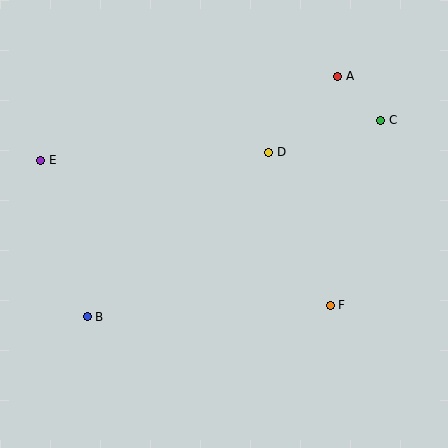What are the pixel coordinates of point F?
Point F is at (330, 305).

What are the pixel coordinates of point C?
Point C is at (381, 120).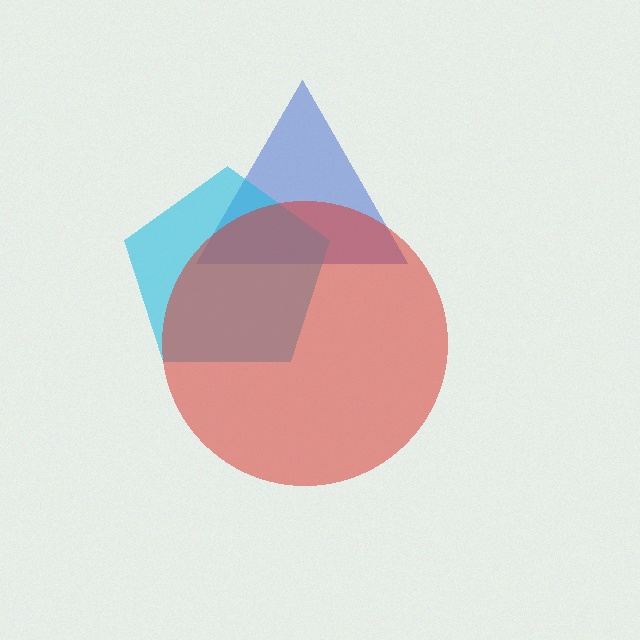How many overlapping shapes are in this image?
There are 3 overlapping shapes in the image.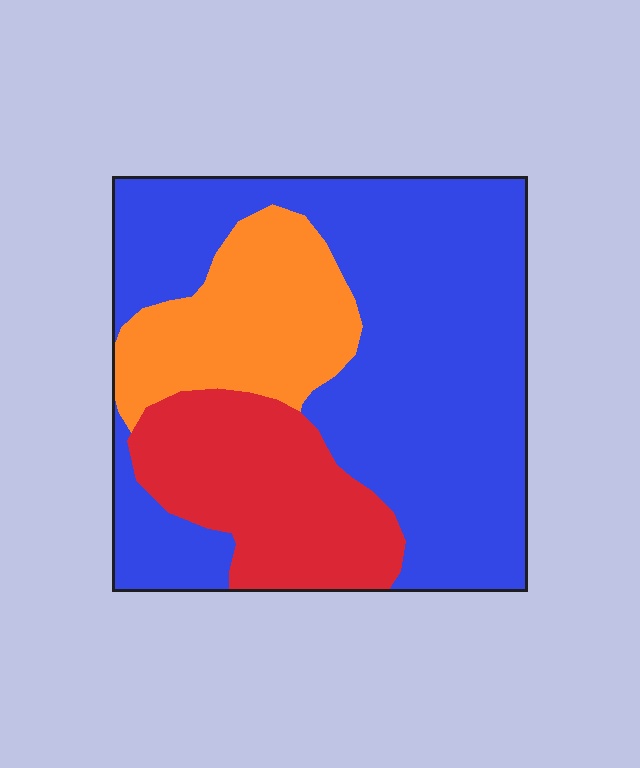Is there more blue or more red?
Blue.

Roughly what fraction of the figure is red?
Red takes up about one fifth (1/5) of the figure.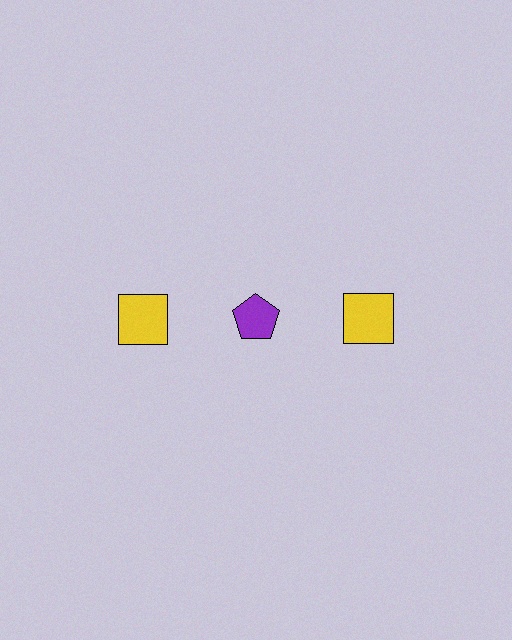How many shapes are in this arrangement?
There are 3 shapes arranged in a grid pattern.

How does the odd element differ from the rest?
It differs in both color (purple instead of yellow) and shape (pentagon instead of square).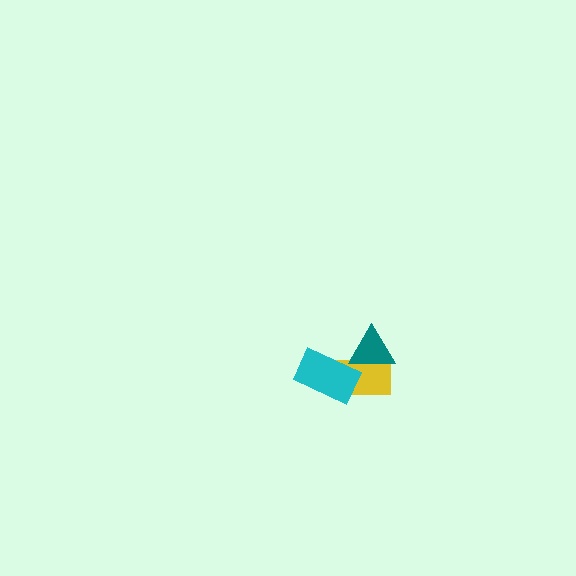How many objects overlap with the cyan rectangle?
1 object overlaps with the cyan rectangle.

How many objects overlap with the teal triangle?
1 object overlaps with the teal triangle.